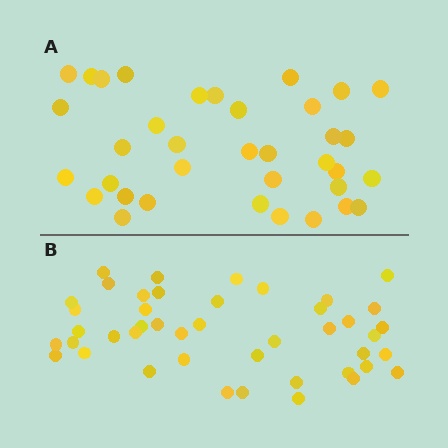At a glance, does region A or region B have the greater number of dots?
Region B (the bottom region) has more dots.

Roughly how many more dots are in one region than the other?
Region B has roughly 8 or so more dots than region A.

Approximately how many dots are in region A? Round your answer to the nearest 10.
About 40 dots. (The exact count is 36, which rounds to 40.)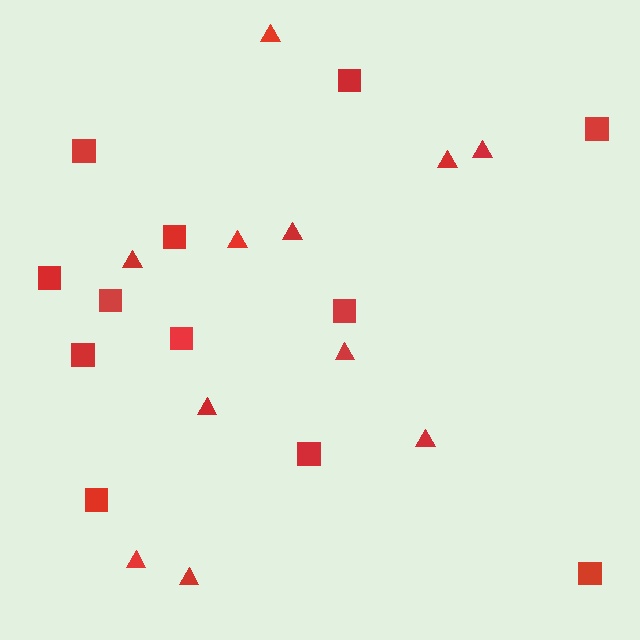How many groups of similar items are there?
There are 2 groups: one group of squares (12) and one group of triangles (11).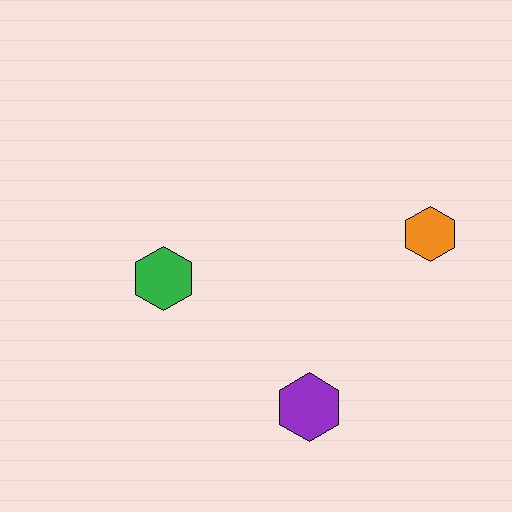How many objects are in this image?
There are 3 objects.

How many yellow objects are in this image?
There are no yellow objects.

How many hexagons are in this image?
There are 3 hexagons.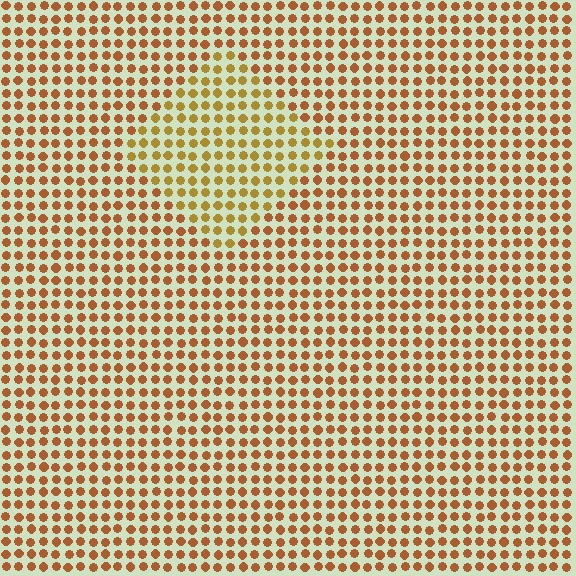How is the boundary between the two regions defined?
The boundary is defined purely by a slight shift in hue (about 24 degrees). Spacing, size, and orientation are identical on both sides.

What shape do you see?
I see a diamond.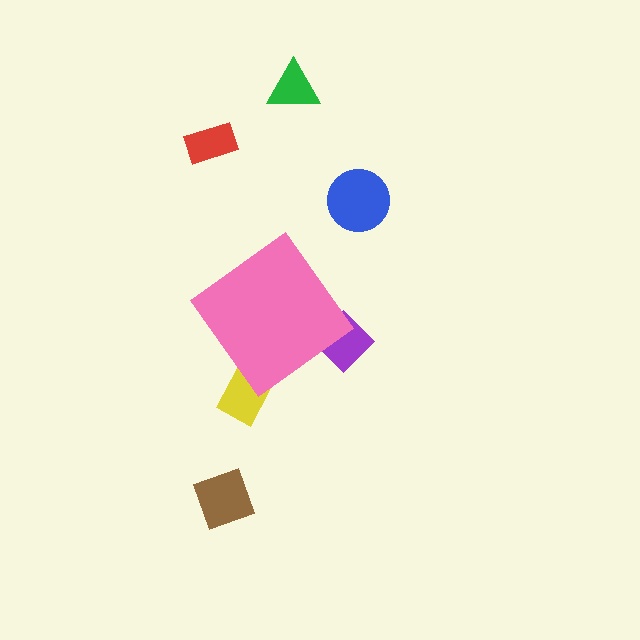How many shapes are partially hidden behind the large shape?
2 shapes are partially hidden.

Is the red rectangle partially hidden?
No, the red rectangle is fully visible.